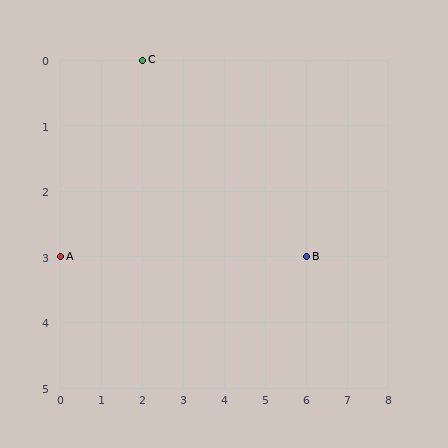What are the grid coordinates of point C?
Point C is at grid coordinates (2, 0).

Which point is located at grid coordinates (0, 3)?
Point A is at (0, 3).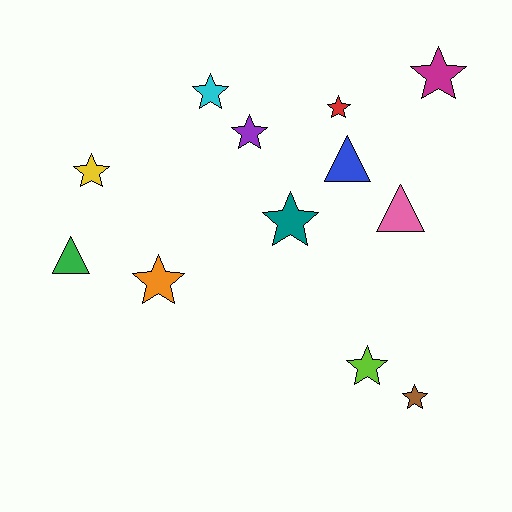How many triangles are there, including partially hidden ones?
There are 3 triangles.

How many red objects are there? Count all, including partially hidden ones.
There is 1 red object.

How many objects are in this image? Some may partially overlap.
There are 12 objects.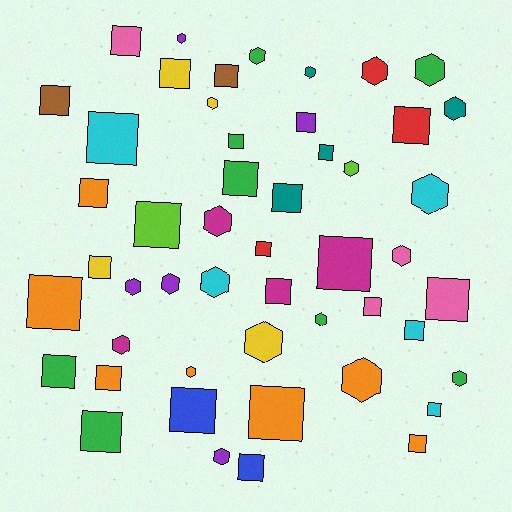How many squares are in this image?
There are 29 squares.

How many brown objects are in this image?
There are 2 brown objects.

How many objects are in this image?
There are 50 objects.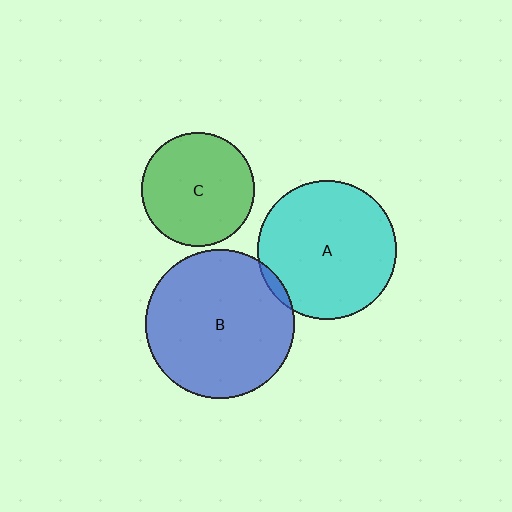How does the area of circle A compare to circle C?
Approximately 1.5 times.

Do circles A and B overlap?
Yes.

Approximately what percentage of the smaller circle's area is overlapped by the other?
Approximately 5%.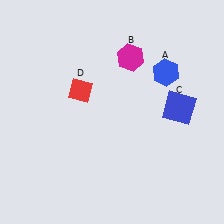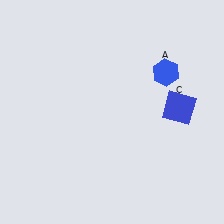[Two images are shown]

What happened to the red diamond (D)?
The red diamond (D) was removed in Image 2. It was in the top-left area of Image 1.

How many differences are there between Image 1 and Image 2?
There are 2 differences between the two images.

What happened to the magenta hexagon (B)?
The magenta hexagon (B) was removed in Image 2. It was in the top-right area of Image 1.